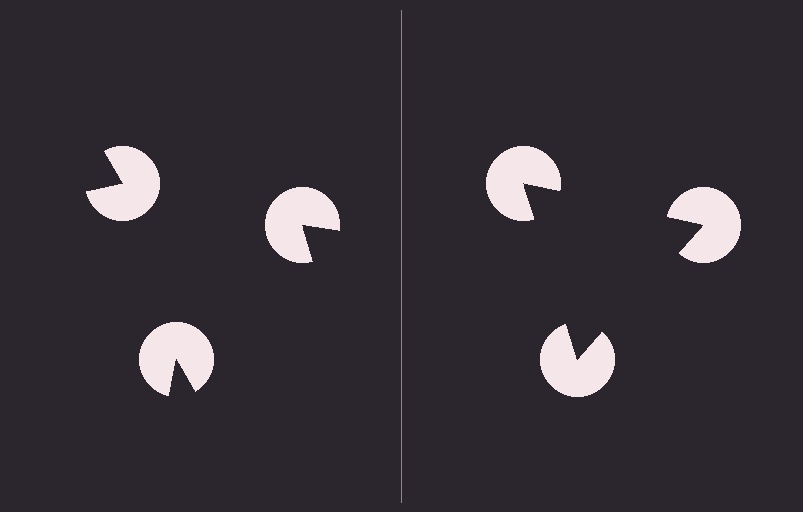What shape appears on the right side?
An illusory triangle.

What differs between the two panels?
The pac-man discs are positioned identically on both sides; only the wedge orientations differ. On the right they align to a triangle; on the left they are misaligned.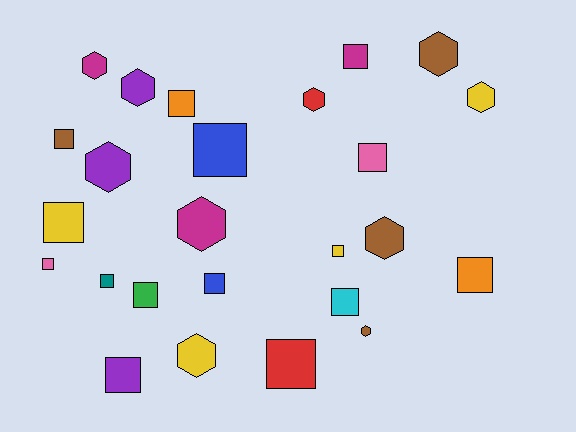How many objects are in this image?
There are 25 objects.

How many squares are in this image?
There are 15 squares.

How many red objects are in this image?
There are 2 red objects.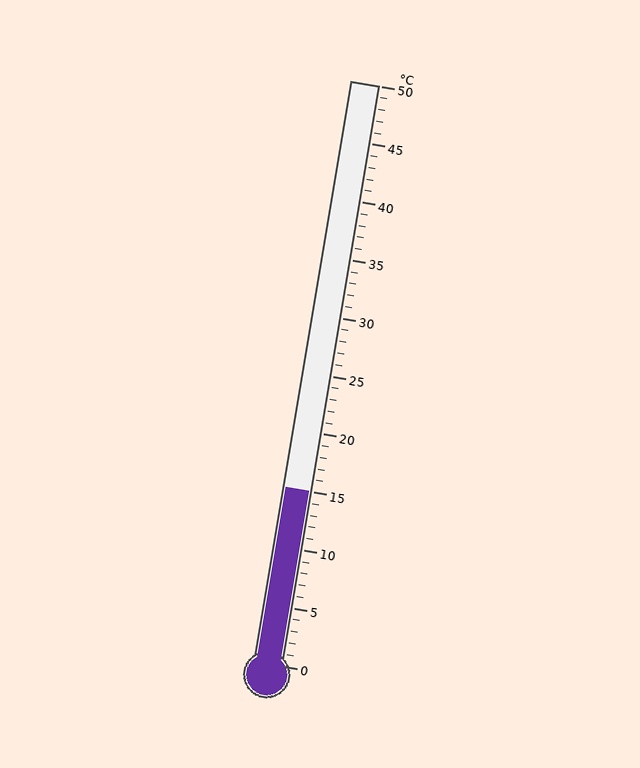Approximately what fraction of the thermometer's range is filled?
The thermometer is filled to approximately 30% of its range.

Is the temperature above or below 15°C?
The temperature is at 15°C.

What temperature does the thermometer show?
The thermometer shows approximately 15°C.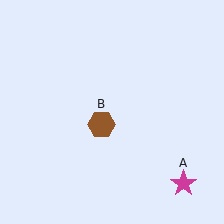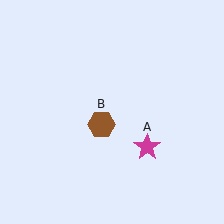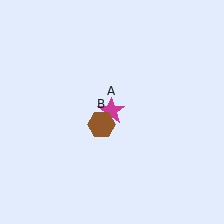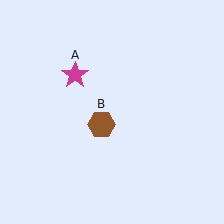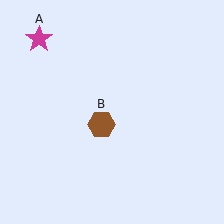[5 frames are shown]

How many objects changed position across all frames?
1 object changed position: magenta star (object A).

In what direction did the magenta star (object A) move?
The magenta star (object A) moved up and to the left.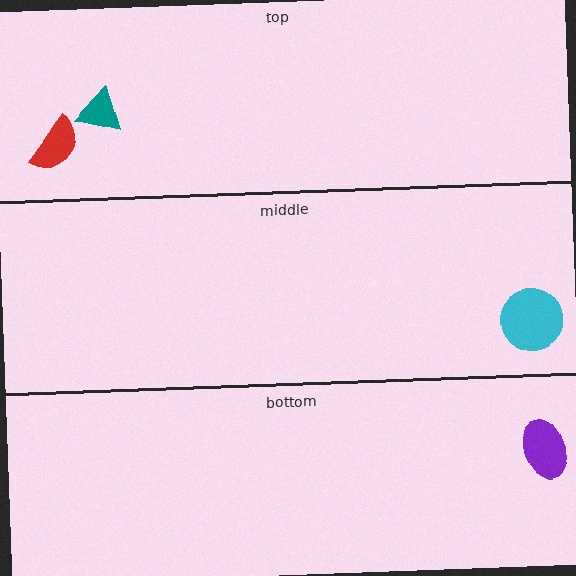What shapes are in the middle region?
The cyan circle.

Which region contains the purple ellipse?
The bottom region.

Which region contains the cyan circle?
The middle region.